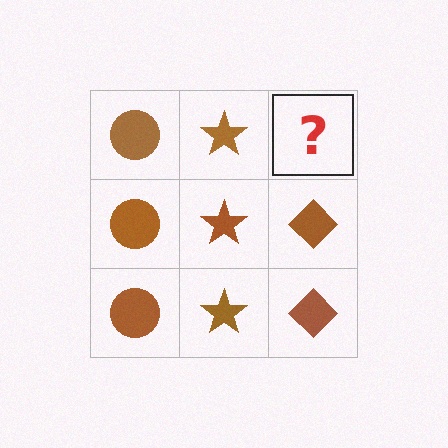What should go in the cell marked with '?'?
The missing cell should contain a brown diamond.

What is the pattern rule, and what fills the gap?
The rule is that each column has a consistent shape. The gap should be filled with a brown diamond.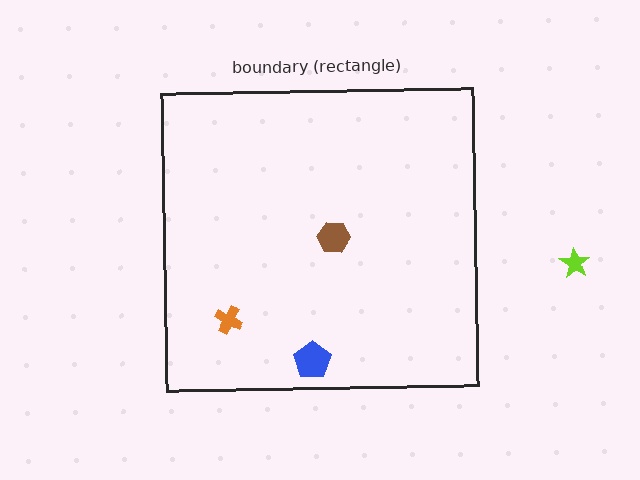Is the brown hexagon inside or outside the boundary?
Inside.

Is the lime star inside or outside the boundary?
Outside.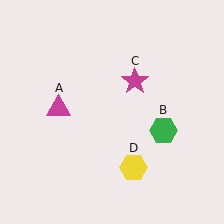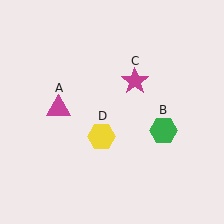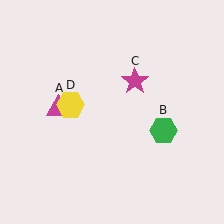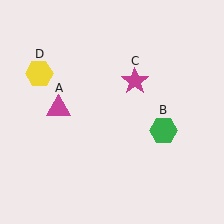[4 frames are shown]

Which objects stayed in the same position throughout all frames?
Magenta triangle (object A) and green hexagon (object B) and magenta star (object C) remained stationary.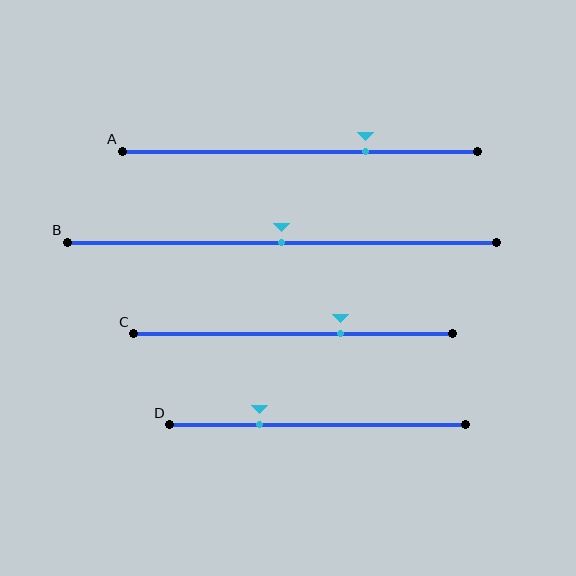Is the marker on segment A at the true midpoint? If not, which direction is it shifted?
No, the marker on segment A is shifted to the right by about 18% of the segment length.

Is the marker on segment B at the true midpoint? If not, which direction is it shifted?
Yes, the marker on segment B is at the true midpoint.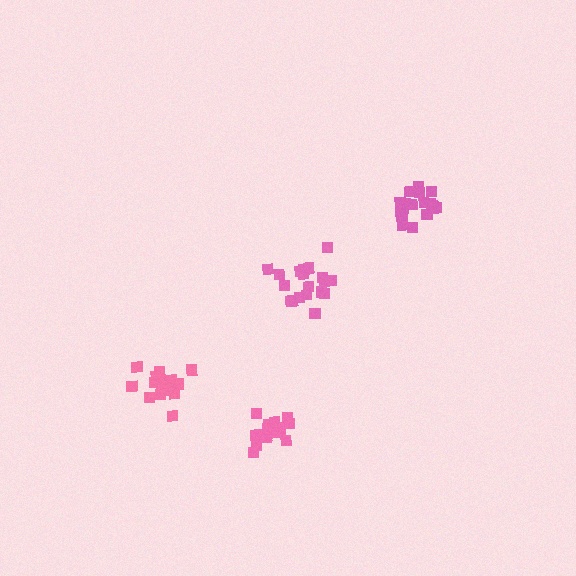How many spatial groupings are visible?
There are 4 spatial groupings.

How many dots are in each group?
Group 1: 19 dots, Group 2: 20 dots, Group 3: 16 dots, Group 4: 17 dots (72 total).